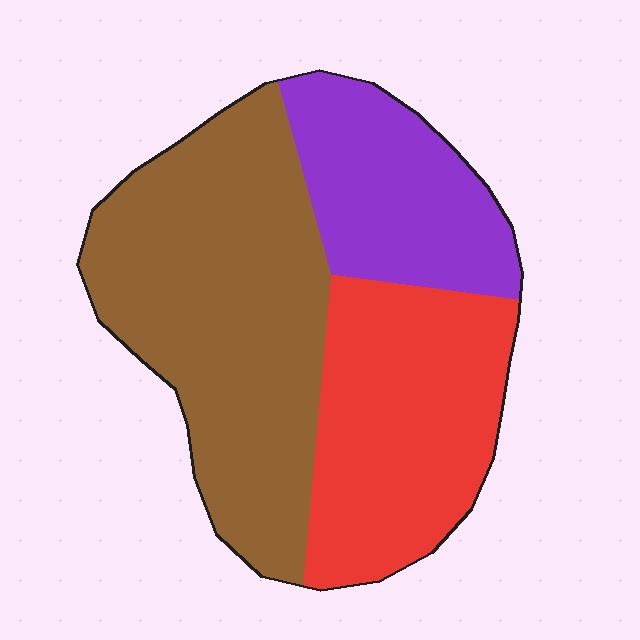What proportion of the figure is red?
Red takes up about one third (1/3) of the figure.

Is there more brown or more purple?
Brown.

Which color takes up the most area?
Brown, at roughly 45%.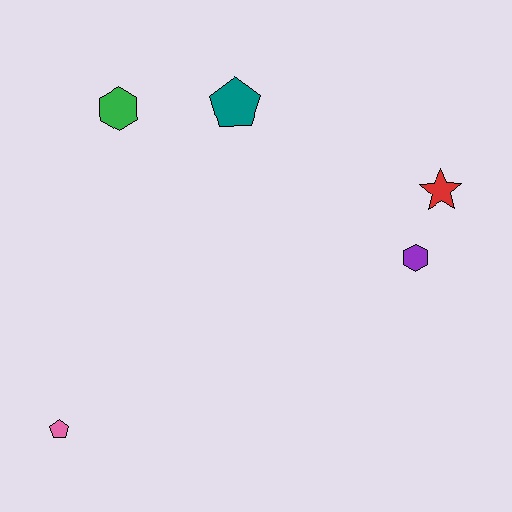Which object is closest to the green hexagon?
The teal pentagon is closest to the green hexagon.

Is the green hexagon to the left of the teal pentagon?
Yes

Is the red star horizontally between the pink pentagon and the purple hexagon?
No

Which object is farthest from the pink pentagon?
The red star is farthest from the pink pentagon.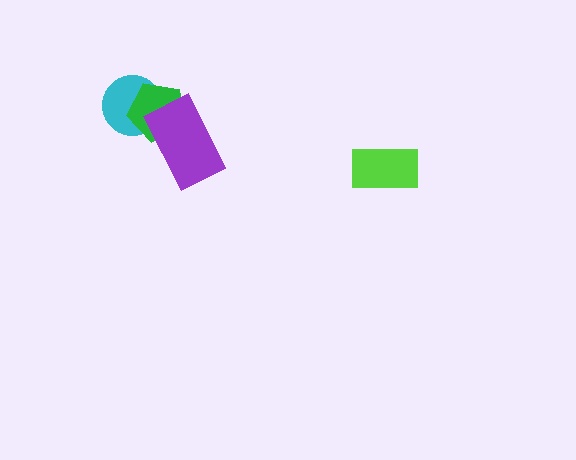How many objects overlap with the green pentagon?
2 objects overlap with the green pentagon.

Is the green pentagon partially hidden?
Yes, it is partially covered by another shape.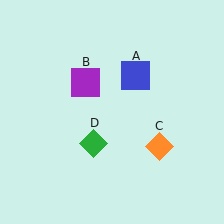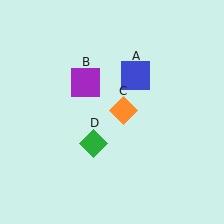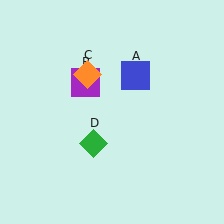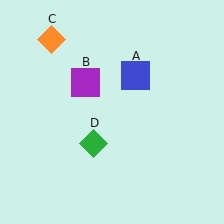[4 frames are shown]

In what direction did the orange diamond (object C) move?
The orange diamond (object C) moved up and to the left.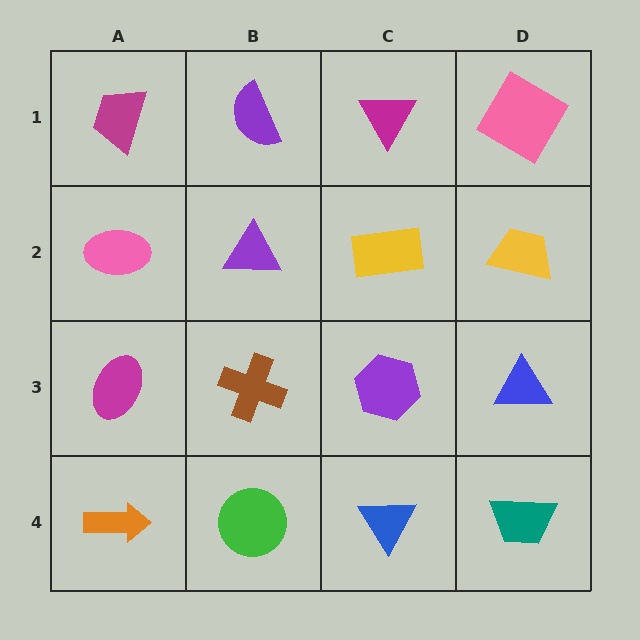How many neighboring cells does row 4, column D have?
2.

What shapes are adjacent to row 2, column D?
A pink diamond (row 1, column D), a blue triangle (row 3, column D), a yellow rectangle (row 2, column C).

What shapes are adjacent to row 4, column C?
A purple hexagon (row 3, column C), a green circle (row 4, column B), a teal trapezoid (row 4, column D).